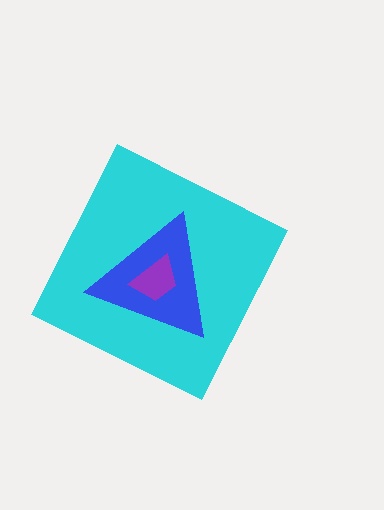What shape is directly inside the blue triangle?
The purple trapezoid.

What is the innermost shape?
The purple trapezoid.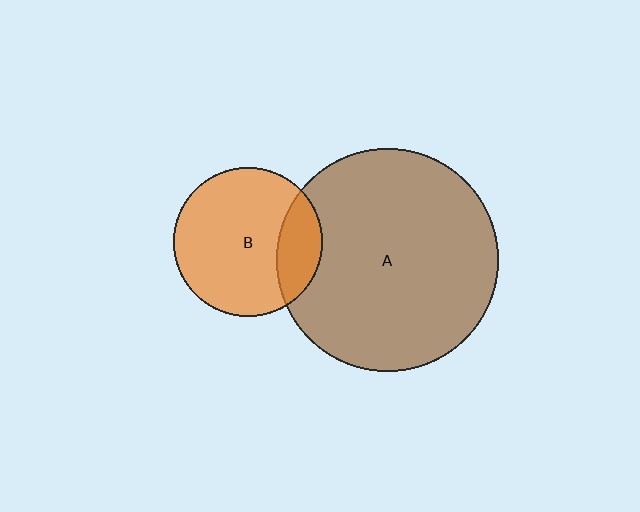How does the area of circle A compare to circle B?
Approximately 2.2 times.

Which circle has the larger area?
Circle A (brown).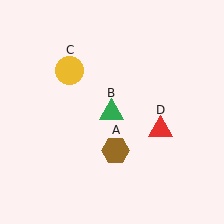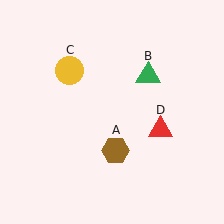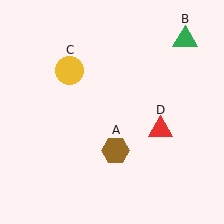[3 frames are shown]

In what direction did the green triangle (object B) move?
The green triangle (object B) moved up and to the right.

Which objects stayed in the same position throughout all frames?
Brown hexagon (object A) and yellow circle (object C) and red triangle (object D) remained stationary.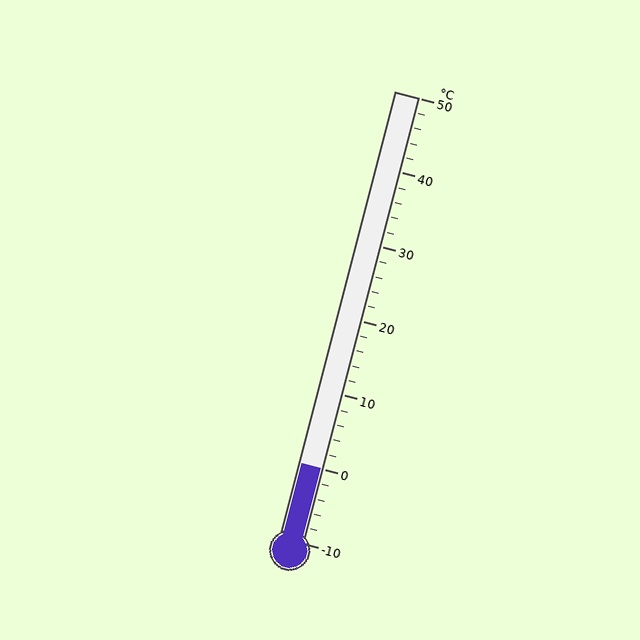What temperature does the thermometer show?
The thermometer shows approximately 0°C.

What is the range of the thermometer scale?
The thermometer scale ranges from -10°C to 50°C.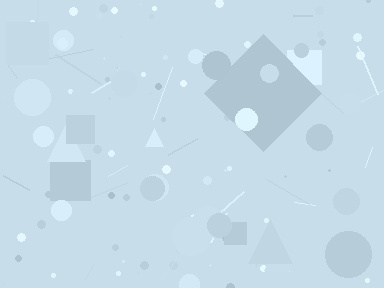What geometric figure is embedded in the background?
A diamond is embedded in the background.